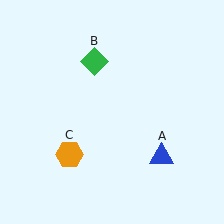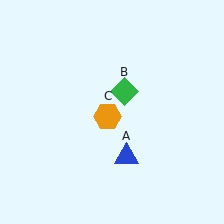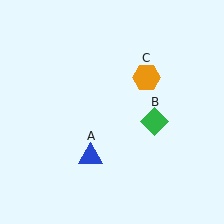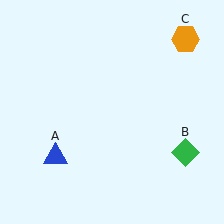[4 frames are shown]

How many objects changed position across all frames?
3 objects changed position: blue triangle (object A), green diamond (object B), orange hexagon (object C).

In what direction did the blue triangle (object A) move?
The blue triangle (object A) moved left.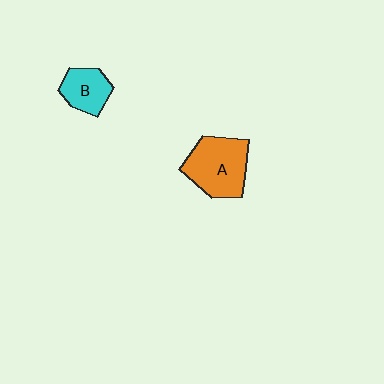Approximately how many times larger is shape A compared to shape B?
Approximately 1.7 times.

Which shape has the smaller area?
Shape B (cyan).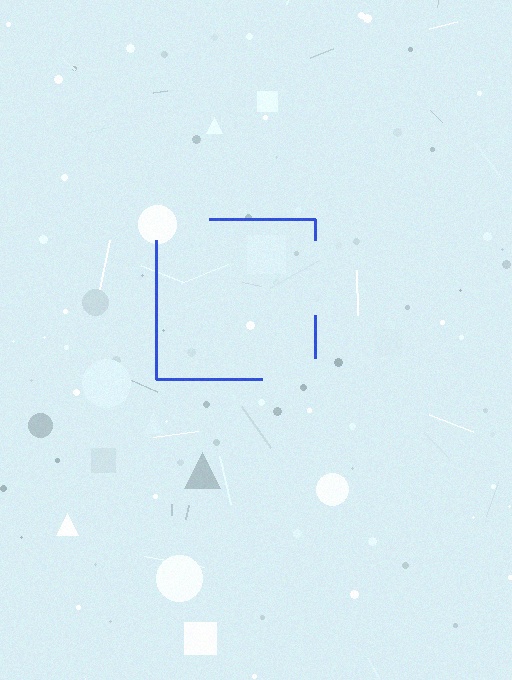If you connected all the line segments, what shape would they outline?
They would outline a square.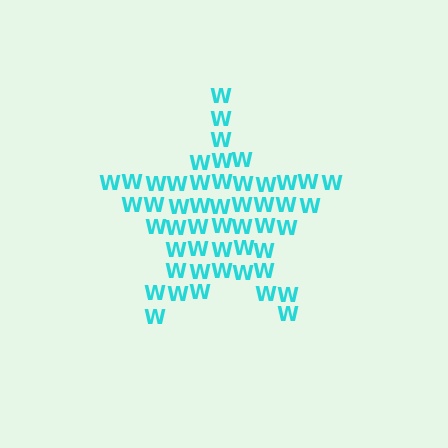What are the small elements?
The small elements are letter W's.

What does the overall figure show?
The overall figure shows a star.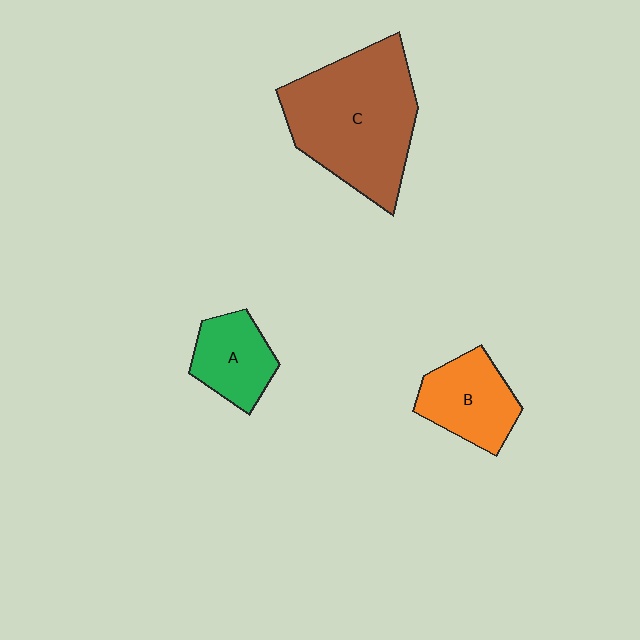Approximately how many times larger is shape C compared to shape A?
Approximately 2.6 times.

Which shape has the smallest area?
Shape A (green).